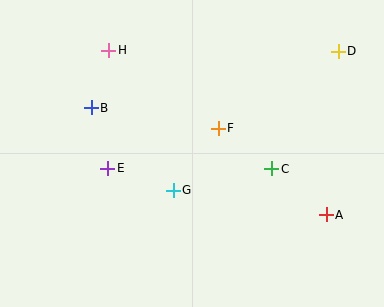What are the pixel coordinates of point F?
Point F is at (218, 128).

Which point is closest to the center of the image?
Point F at (218, 128) is closest to the center.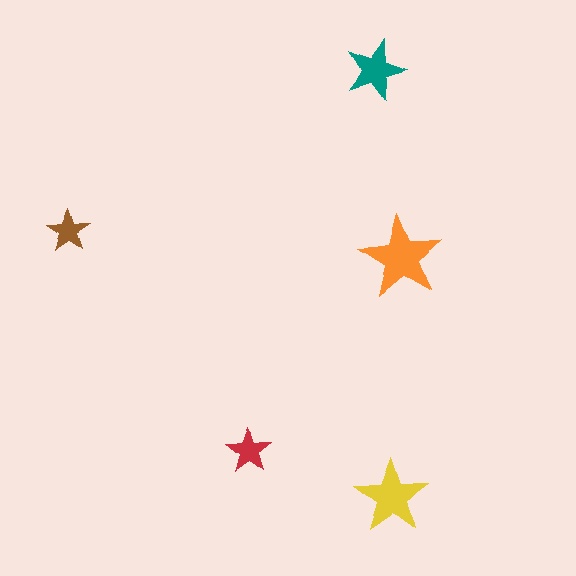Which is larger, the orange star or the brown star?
The orange one.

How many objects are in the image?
There are 5 objects in the image.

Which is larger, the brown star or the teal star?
The teal one.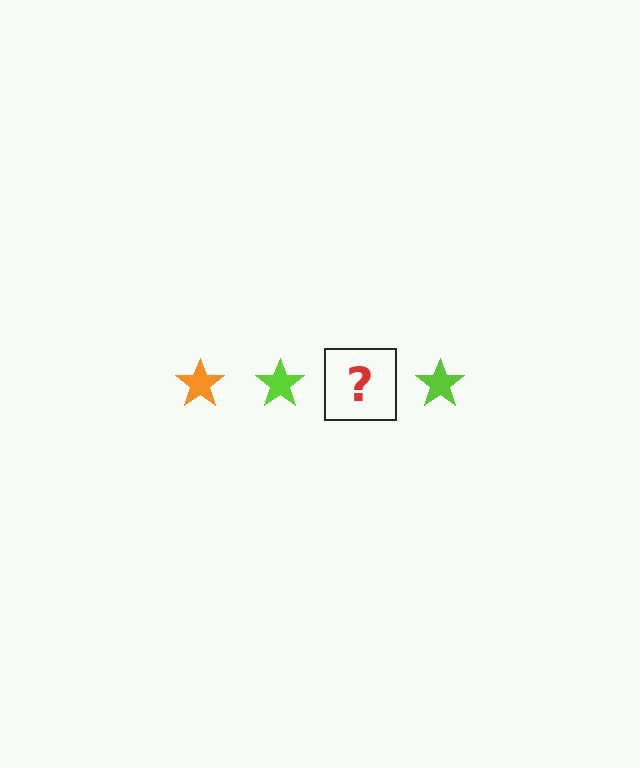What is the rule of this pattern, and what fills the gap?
The rule is that the pattern cycles through orange, lime stars. The gap should be filled with an orange star.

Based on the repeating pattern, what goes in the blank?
The blank should be an orange star.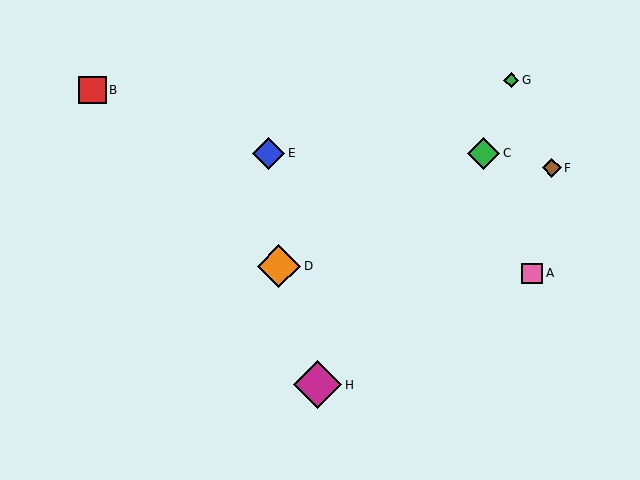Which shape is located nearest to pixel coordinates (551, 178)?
The brown diamond (labeled F) at (552, 168) is nearest to that location.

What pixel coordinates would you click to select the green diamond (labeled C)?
Click at (484, 153) to select the green diamond C.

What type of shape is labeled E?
Shape E is a blue diamond.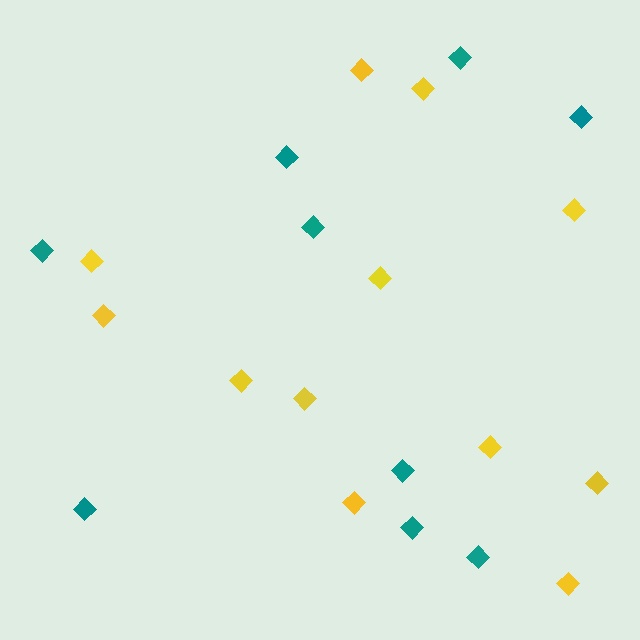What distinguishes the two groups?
There are 2 groups: one group of yellow diamonds (12) and one group of teal diamonds (9).